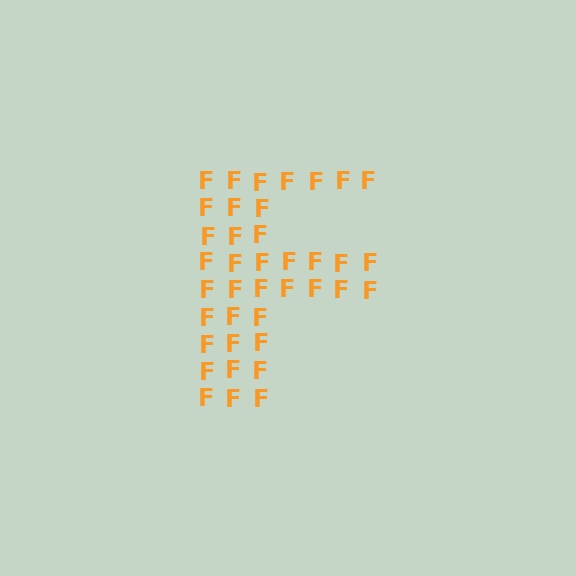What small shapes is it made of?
It is made of small letter F's.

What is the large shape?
The large shape is the letter F.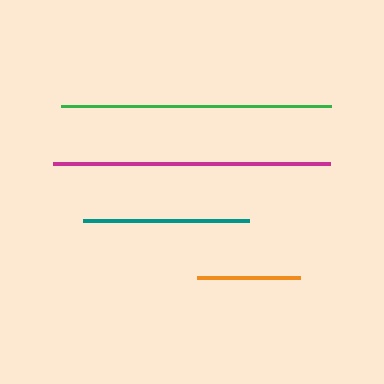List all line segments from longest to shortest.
From longest to shortest: magenta, green, teal, orange.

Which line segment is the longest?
The magenta line is the longest at approximately 277 pixels.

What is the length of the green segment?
The green segment is approximately 270 pixels long.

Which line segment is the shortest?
The orange line is the shortest at approximately 103 pixels.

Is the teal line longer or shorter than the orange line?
The teal line is longer than the orange line.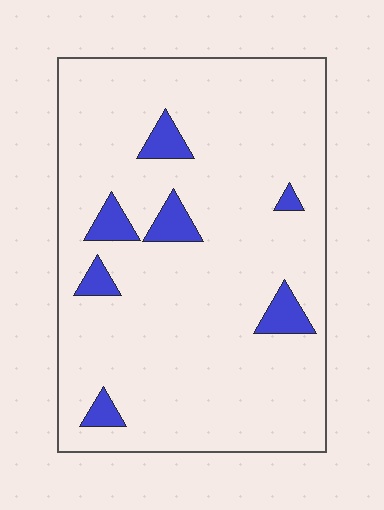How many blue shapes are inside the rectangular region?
7.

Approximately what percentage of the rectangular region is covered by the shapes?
Approximately 10%.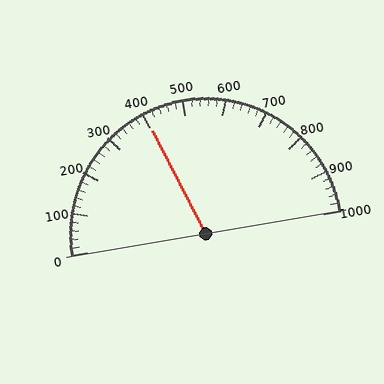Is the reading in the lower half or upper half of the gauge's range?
The reading is in the lower half of the range (0 to 1000).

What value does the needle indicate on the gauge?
The needle indicates approximately 400.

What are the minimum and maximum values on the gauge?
The gauge ranges from 0 to 1000.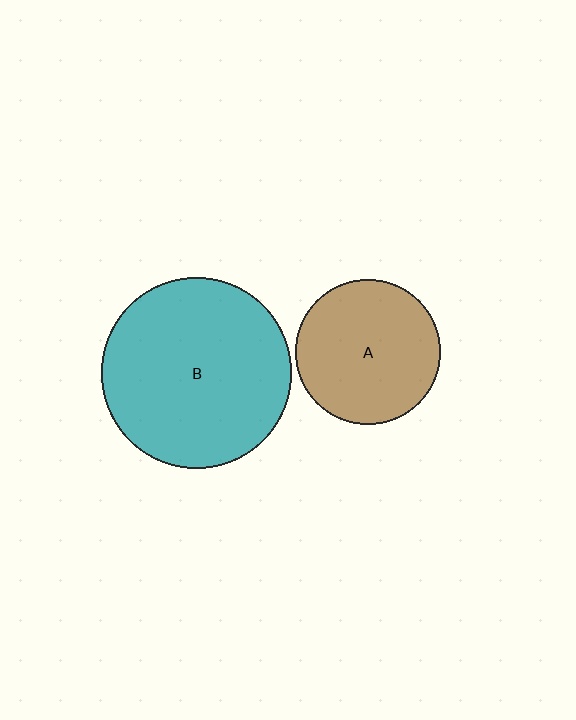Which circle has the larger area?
Circle B (teal).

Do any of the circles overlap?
No, none of the circles overlap.